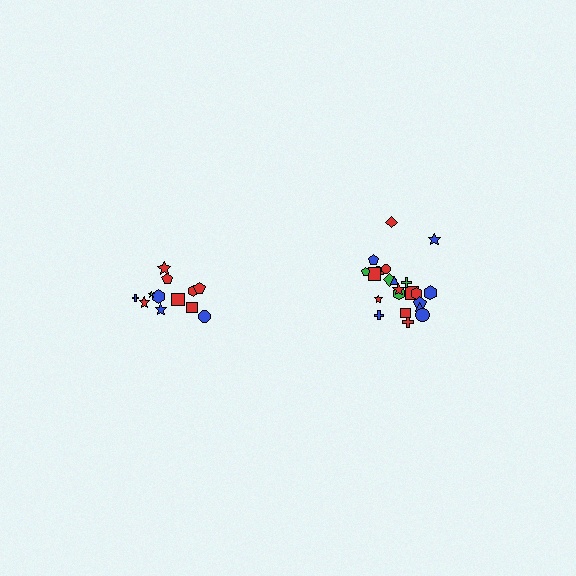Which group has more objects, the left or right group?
The right group.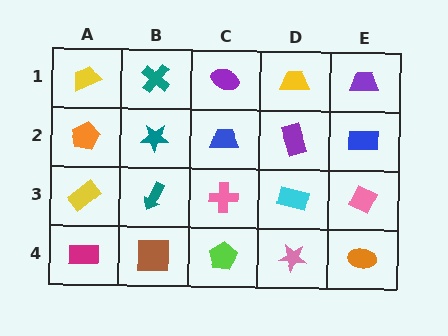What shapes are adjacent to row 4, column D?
A cyan rectangle (row 3, column D), a lime pentagon (row 4, column C), an orange ellipse (row 4, column E).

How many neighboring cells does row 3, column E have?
3.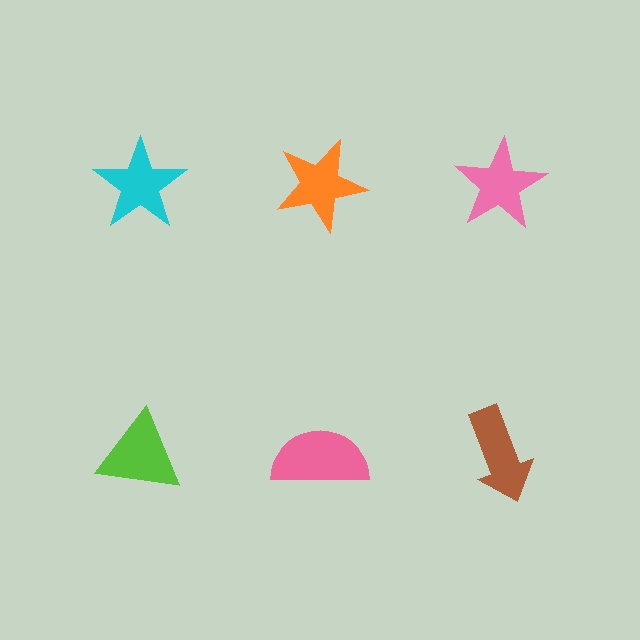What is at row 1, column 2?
An orange star.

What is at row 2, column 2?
A pink semicircle.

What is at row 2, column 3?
A brown arrow.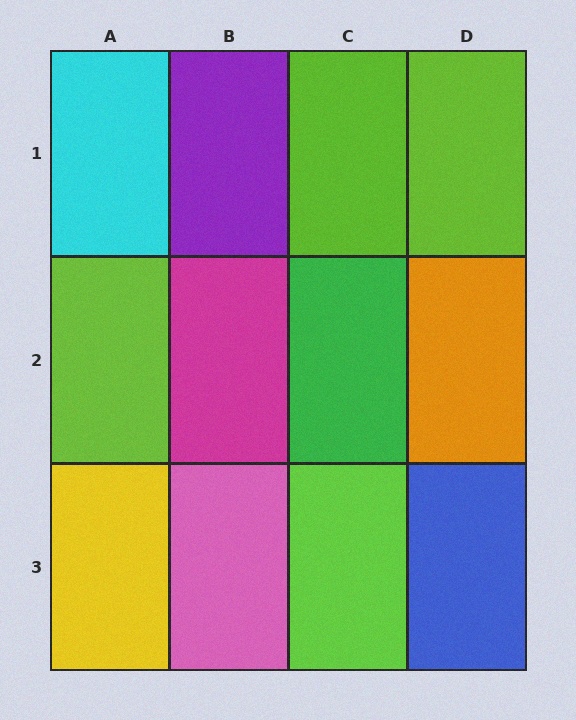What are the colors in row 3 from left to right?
Yellow, pink, lime, blue.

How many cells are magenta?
1 cell is magenta.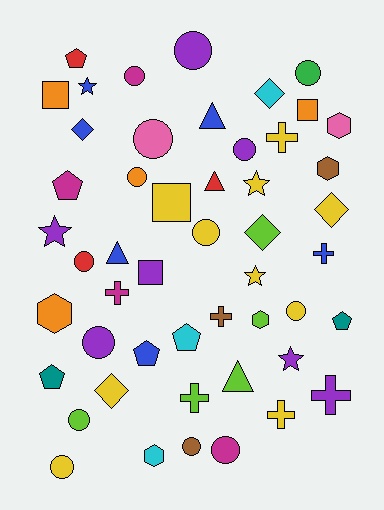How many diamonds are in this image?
There are 5 diamonds.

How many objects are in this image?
There are 50 objects.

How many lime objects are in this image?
There are 5 lime objects.